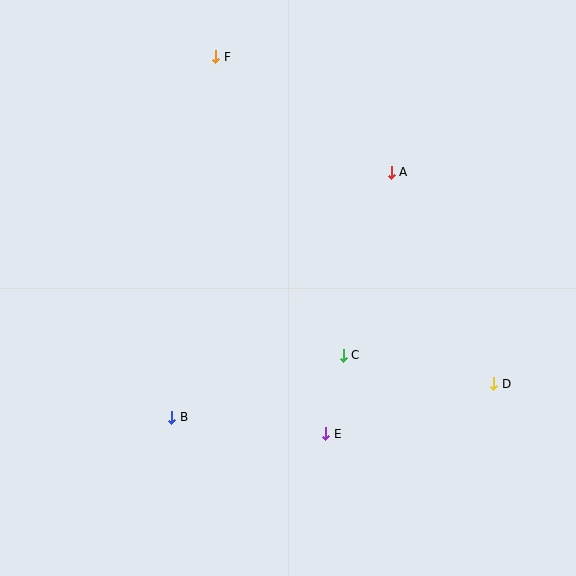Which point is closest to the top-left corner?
Point F is closest to the top-left corner.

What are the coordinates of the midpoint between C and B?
The midpoint between C and B is at (258, 386).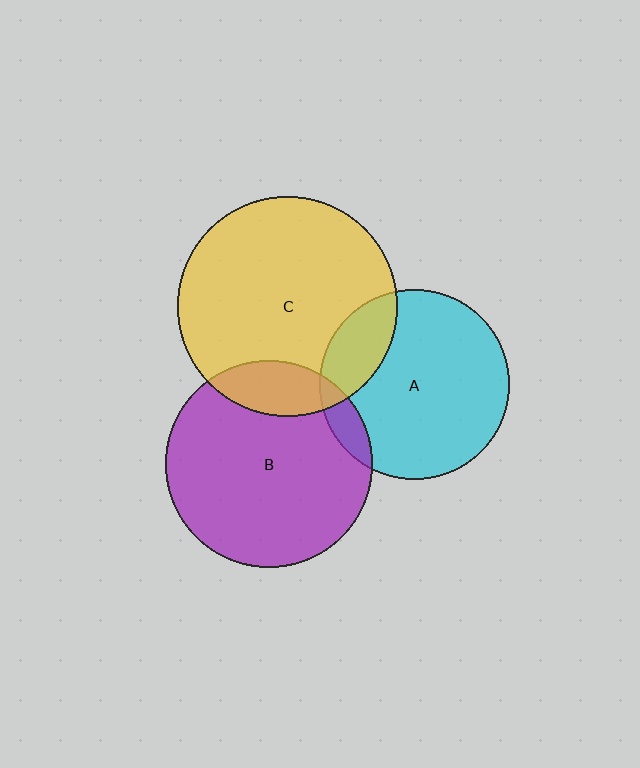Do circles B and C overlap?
Yes.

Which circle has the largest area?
Circle C (yellow).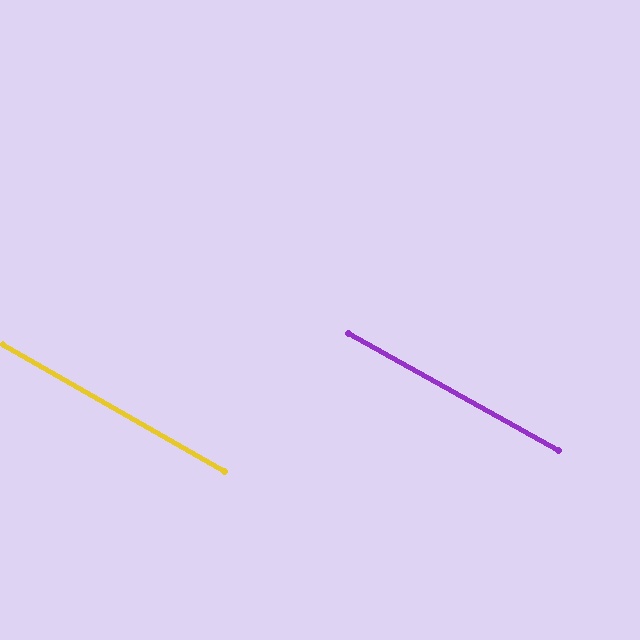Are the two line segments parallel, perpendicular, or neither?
Parallel — their directions differ by only 0.9°.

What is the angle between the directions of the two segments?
Approximately 1 degree.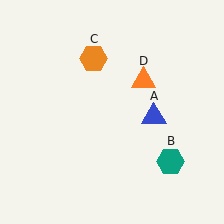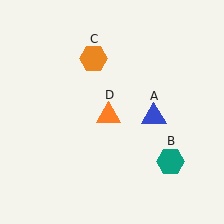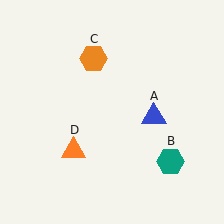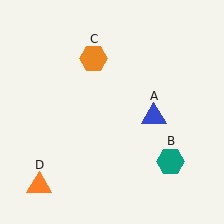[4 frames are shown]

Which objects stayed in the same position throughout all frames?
Blue triangle (object A) and teal hexagon (object B) and orange hexagon (object C) remained stationary.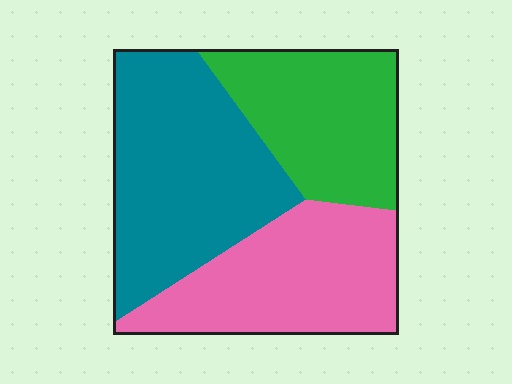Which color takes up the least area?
Green, at roughly 30%.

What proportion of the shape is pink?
Pink covers 32% of the shape.